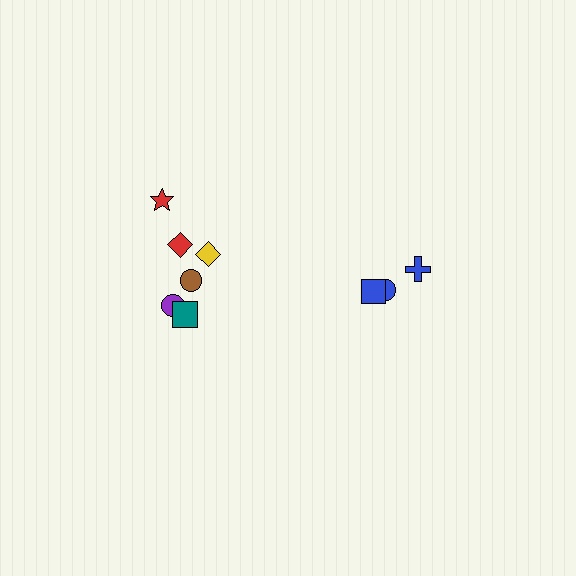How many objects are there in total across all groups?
There are 9 objects.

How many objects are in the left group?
There are 6 objects.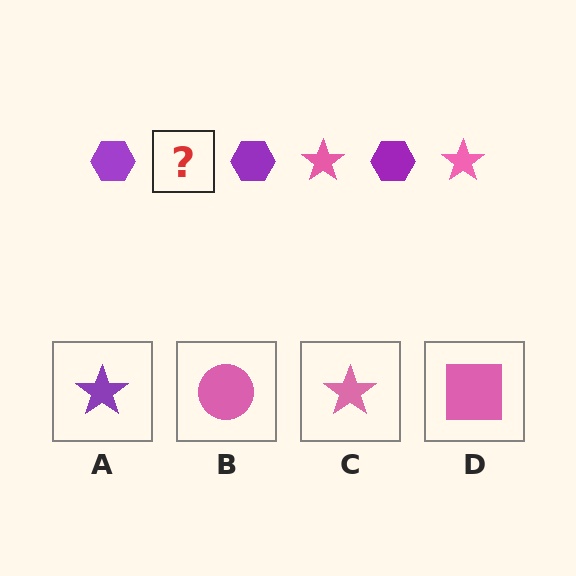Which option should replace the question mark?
Option C.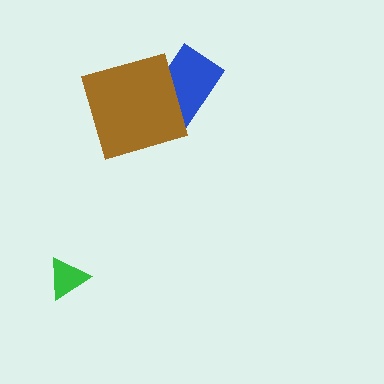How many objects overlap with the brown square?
1 object overlaps with the brown square.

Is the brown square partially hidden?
No, no other shape covers it.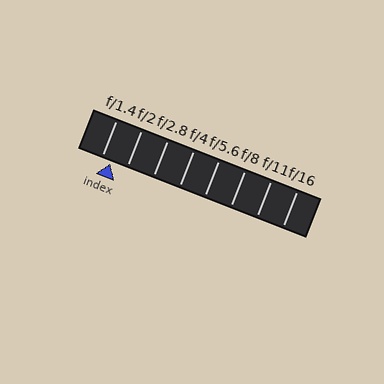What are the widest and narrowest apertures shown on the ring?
The widest aperture shown is f/1.4 and the narrowest is f/16.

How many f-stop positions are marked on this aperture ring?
There are 8 f-stop positions marked.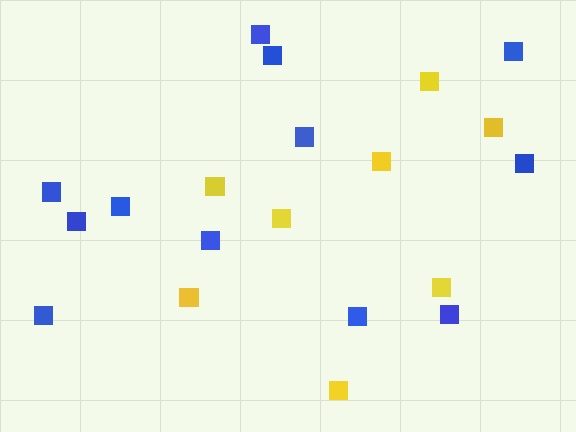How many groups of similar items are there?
There are 2 groups: one group of yellow squares (8) and one group of blue squares (12).